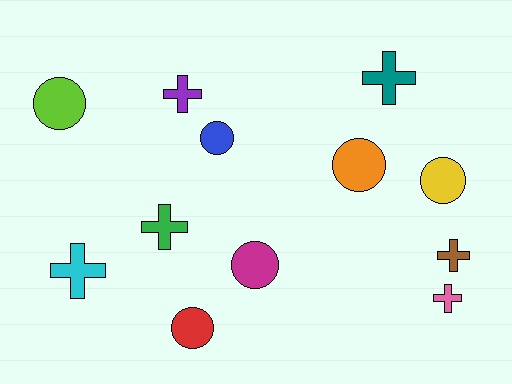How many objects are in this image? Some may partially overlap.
There are 12 objects.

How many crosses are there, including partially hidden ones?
There are 6 crosses.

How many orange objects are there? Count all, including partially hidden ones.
There is 1 orange object.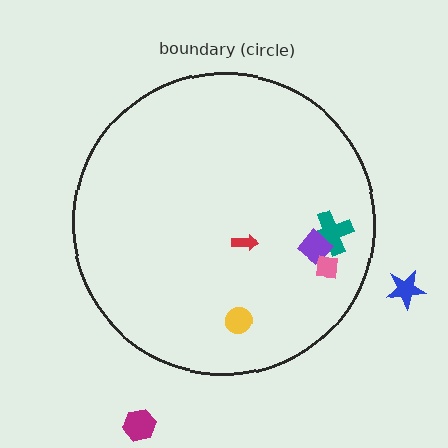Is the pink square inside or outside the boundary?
Inside.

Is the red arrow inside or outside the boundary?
Inside.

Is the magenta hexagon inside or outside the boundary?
Outside.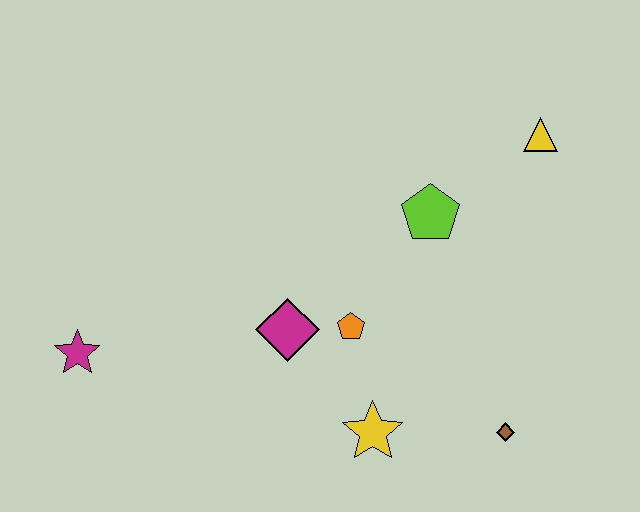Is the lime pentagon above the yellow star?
Yes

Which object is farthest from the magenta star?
The yellow triangle is farthest from the magenta star.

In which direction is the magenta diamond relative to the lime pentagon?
The magenta diamond is to the left of the lime pentagon.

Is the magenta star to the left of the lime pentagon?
Yes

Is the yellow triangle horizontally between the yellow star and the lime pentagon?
No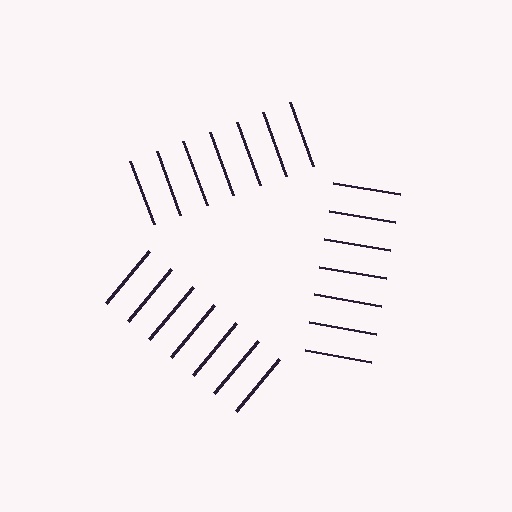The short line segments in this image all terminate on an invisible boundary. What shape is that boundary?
An illusory triangle — the line segments terminate on its edges but no continuous stroke is drawn.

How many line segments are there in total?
21 — 7 along each of the 3 edges.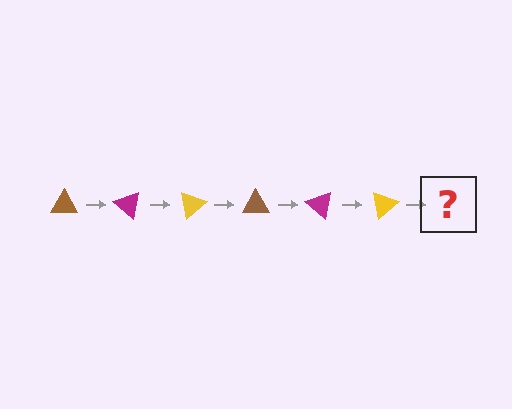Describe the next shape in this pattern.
It should be a brown triangle, rotated 240 degrees from the start.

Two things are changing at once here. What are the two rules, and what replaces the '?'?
The two rules are that it rotates 40 degrees each step and the color cycles through brown, magenta, and yellow. The '?' should be a brown triangle, rotated 240 degrees from the start.